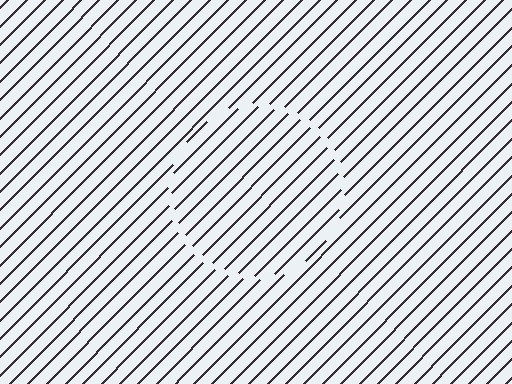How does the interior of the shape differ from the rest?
The interior of the shape contains the same grating, shifted by half a period — the contour is defined by the phase discontinuity where line-ends from the inner and outer gratings abut.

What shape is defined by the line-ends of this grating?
An illusory circle. The interior of the shape contains the same grating, shifted by half a period — the contour is defined by the phase discontinuity where line-ends from the inner and outer gratings abut.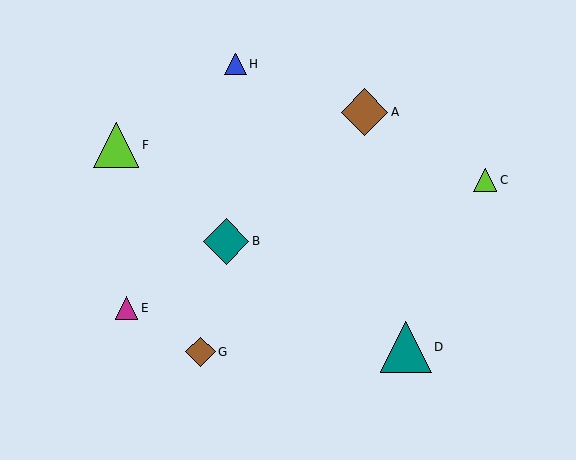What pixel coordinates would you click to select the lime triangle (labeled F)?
Click at (116, 145) to select the lime triangle F.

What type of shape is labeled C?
Shape C is a lime triangle.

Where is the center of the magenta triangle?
The center of the magenta triangle is at (127, 308).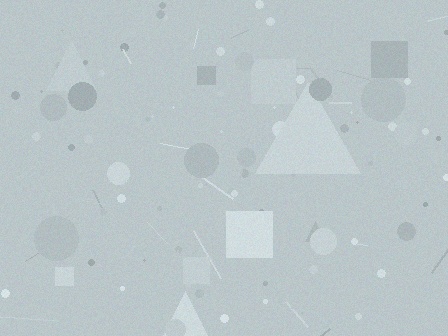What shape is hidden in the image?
A triangle is hidden in the image.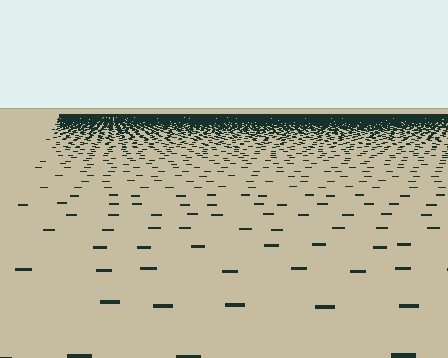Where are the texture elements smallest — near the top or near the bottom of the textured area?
Near the top.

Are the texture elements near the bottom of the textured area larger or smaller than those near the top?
Larger. Near the bottom, elements are closer to the viewer and appear at a bigger on-screen size.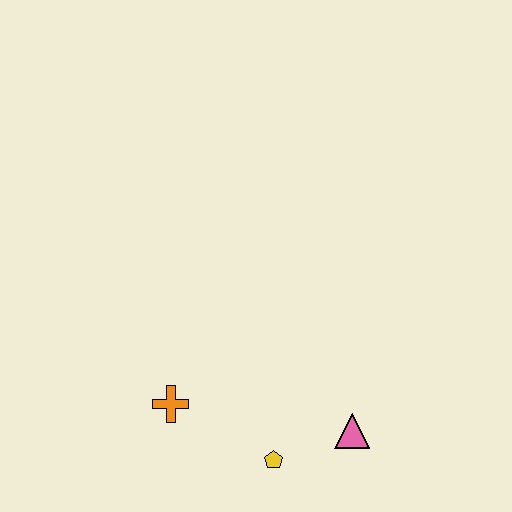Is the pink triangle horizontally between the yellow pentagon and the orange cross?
No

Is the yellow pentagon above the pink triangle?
No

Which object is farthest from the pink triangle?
The orange cross is farthest from the pink triangle.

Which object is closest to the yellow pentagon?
The pink triangle is closest to the yellow pentagon.